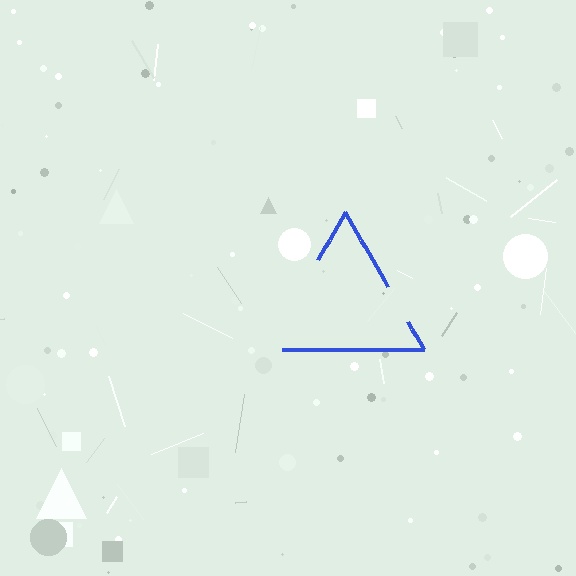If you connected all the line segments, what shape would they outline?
They would outline a triangle.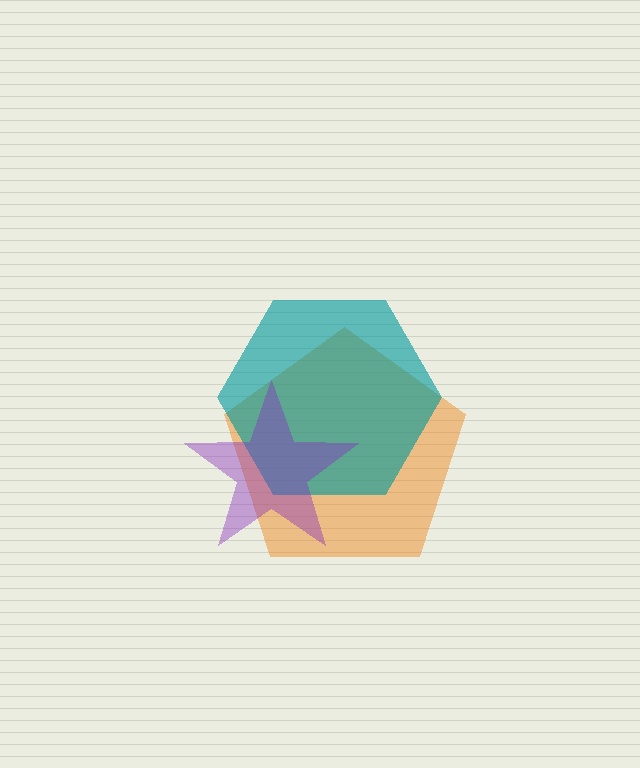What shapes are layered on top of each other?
The layered shapes are: an orange pentagon, a teal hexagon, a purple star.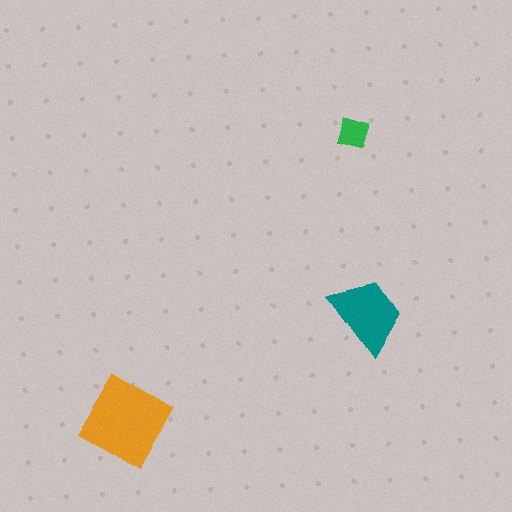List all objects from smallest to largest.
The green square, the teal trapezoid, the orange diamond.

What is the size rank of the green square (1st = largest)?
3rd.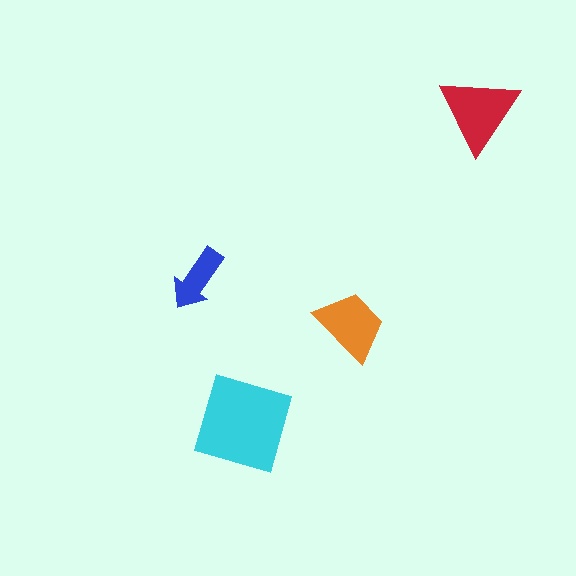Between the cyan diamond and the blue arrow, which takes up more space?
The cyan diamond.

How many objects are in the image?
There are 4 objects in the image.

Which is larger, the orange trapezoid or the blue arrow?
The orange trapezoid.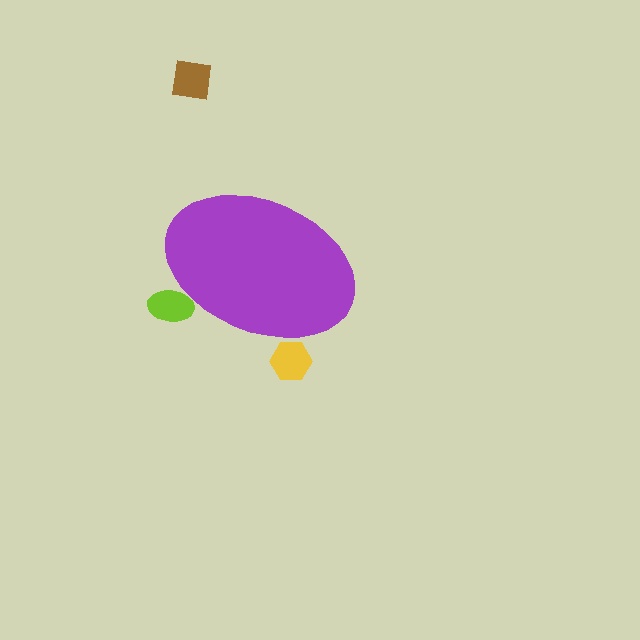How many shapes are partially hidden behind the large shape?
2 shapes are partially hidden.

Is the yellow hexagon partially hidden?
Yes, the yellow hexagon is partially hidden behind the purple ellipse.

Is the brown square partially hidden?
No, the brown square is fully visible.